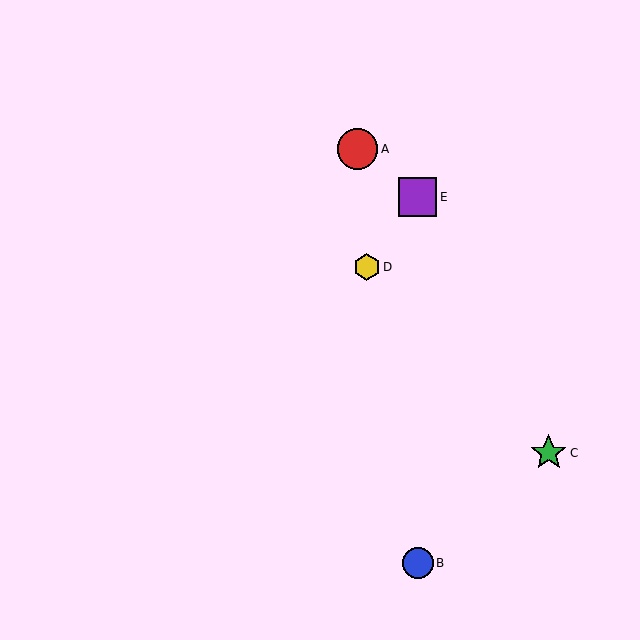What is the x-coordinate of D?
Object D is at x≈367.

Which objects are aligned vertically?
Objects B, E are aligned vertically.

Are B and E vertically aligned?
Yes, both are at x≈418.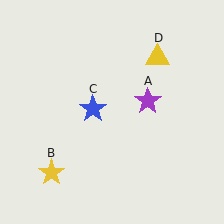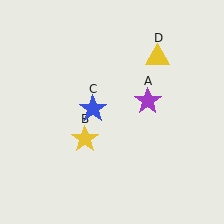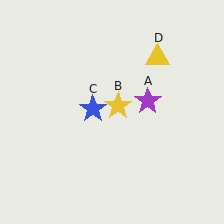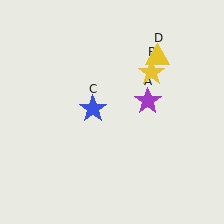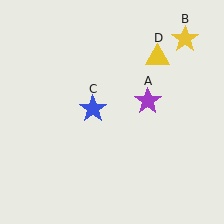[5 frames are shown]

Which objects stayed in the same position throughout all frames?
Purple star (object A) and blue star (object C) and yellow triangle (object D) remained stationary.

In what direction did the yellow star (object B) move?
The yellow star (object B) moved up and to the right.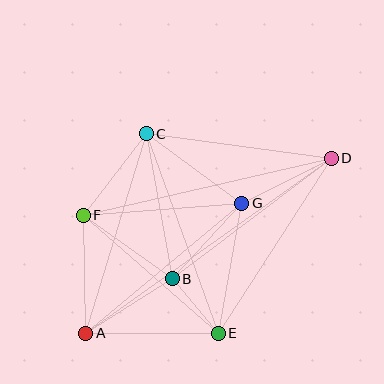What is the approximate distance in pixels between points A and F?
The distance between A and F is approximately 118 pixels.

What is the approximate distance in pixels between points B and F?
The distance between B and F is approximately 109 pixels.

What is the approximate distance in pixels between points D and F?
The distance between D and F is approximately 255 pixels.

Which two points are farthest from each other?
Points A and D are farthest from each other.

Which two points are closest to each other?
Points B and E are closest to each other.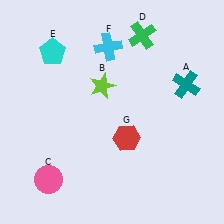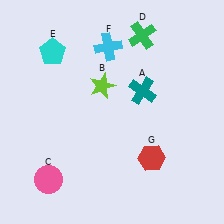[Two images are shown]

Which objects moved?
The objects that moved are: the teal cross (A), the red hexagon (G).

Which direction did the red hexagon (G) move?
The red hexagon (G) moved right.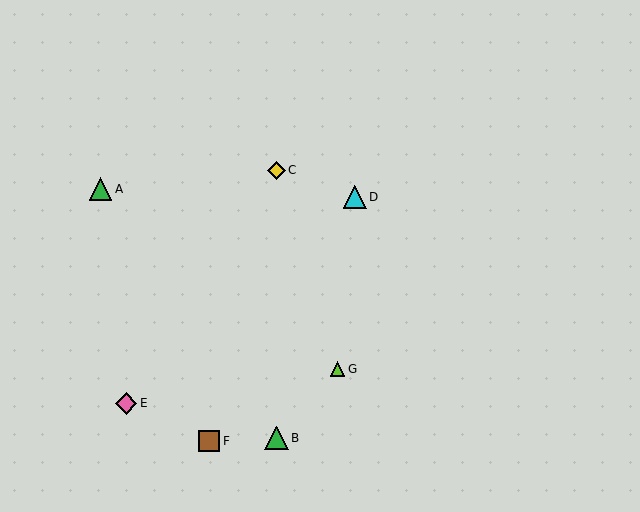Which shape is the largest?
The green triangle (labeled B) is the largest.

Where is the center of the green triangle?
The center of the green triangle is at (277, 438).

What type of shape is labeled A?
Shape A is a green triangle.